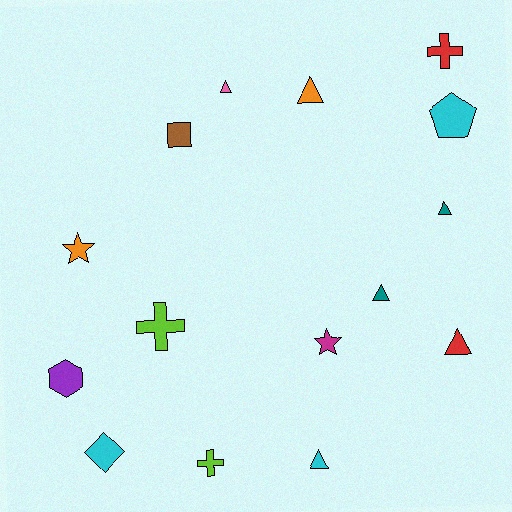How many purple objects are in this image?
There is 1 purple object.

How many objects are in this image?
There are 15 objects.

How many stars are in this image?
There are 2 stars.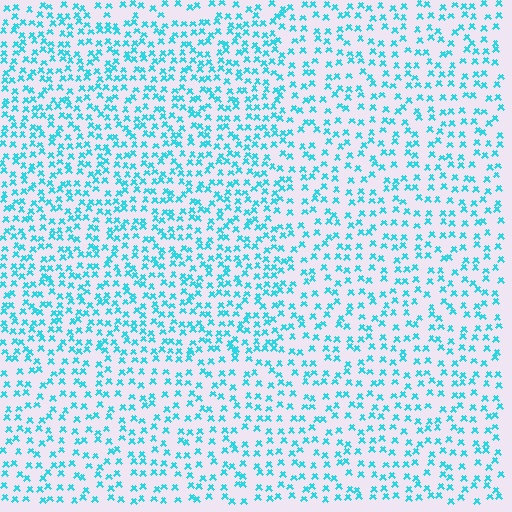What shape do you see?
I see a rectangle.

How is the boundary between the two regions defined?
The boundary is defined by a change in element density (approximately 1.5x ratio). All elements are the same color, size, and shape.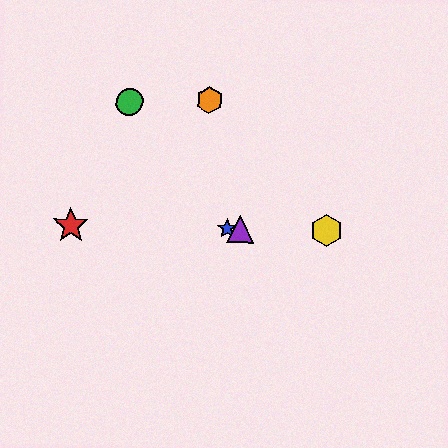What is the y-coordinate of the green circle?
The green circle is at y≈102.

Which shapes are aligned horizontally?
The red star, the blue star, the yellow hexagon, the purple triangle are aligned horizontally.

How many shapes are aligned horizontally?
4 shapes (the red star, the blue star, the yellow hexagon, the purple triangle) are aligned horizontally.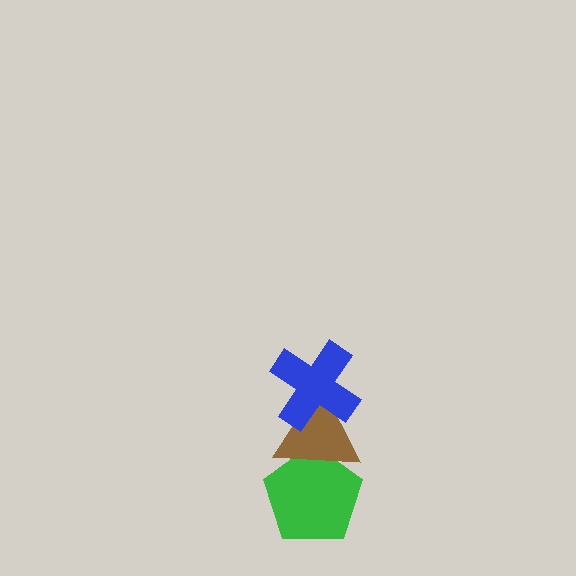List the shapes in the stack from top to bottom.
From top to bottom: the blue cross, the brown triangle, the green pentagon.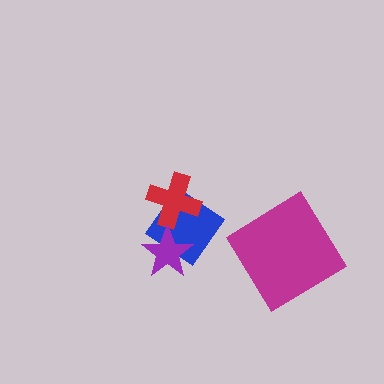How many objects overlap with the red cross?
1 object overlaps with the red cross.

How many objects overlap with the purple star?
1 object overlaps with the purple star.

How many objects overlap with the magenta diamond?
0 objects overlap with the magenta diamond.